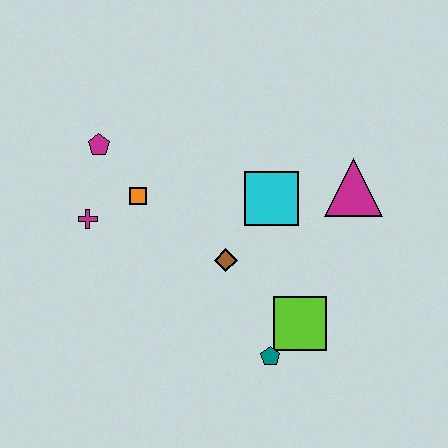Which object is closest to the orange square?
The magenta cross is closest to the orange square.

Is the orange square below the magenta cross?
No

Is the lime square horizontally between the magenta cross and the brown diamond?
No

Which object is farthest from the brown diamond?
The magenta pentagon is farthest from the brown diamond.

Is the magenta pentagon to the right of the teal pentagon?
No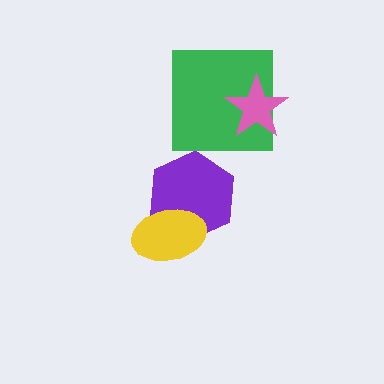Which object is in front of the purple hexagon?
The yellow ellipse is in front of the purple hexagon.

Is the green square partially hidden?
Yes, it is partially covered by another shape.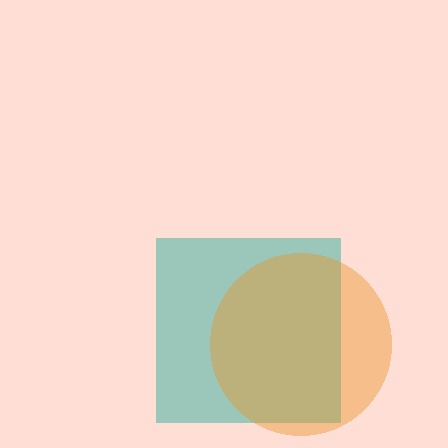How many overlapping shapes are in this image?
There are 2 overlapping shapes in the image.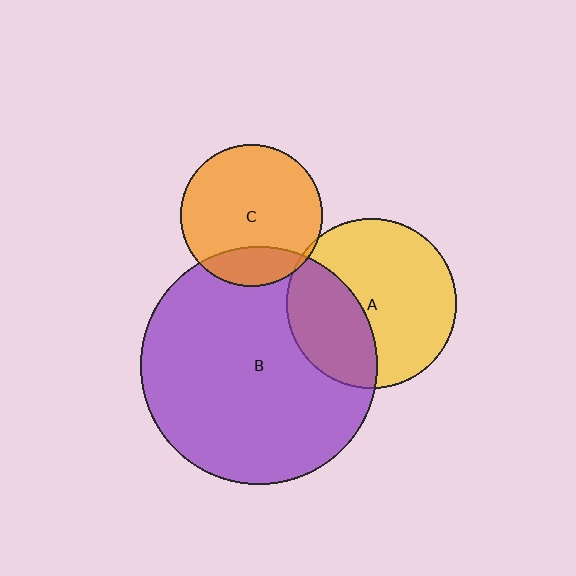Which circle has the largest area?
Circle B (purple).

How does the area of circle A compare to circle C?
Approximately 1.4 times.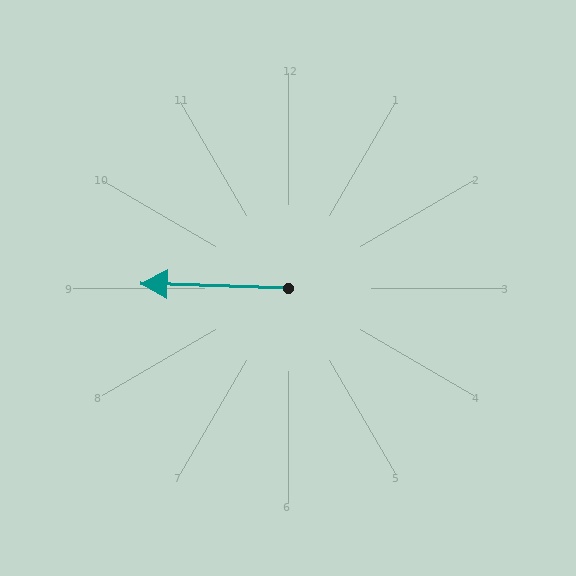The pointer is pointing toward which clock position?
Roughly 9 o'clock.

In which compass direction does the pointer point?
West.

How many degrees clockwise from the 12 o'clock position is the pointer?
Approximately 272 degrees.